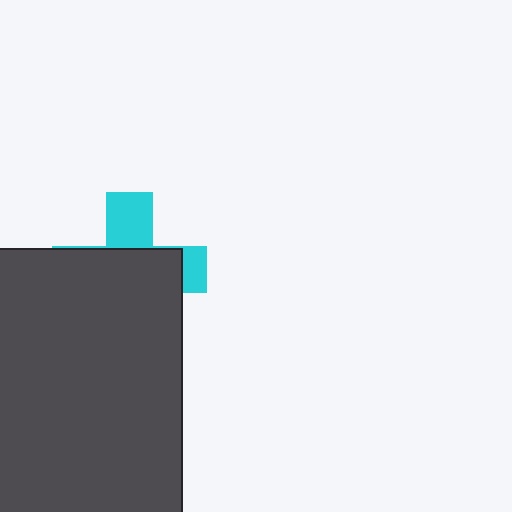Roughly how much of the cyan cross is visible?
A small part of it is visible (roughly 32%).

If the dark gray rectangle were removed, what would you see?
You would see the complete cyan cross.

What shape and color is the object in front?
The object in front is a dark gray rectangle.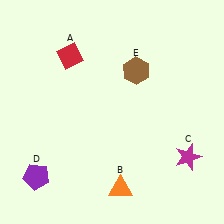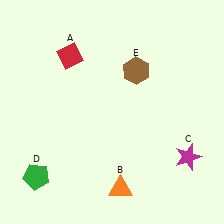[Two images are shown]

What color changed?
The pentagon (D) changed from purple in Image 1 to green in Image 2.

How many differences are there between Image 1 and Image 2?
There is 1 difference between the two images.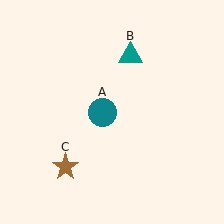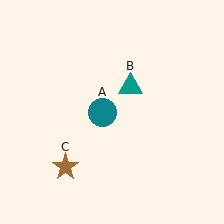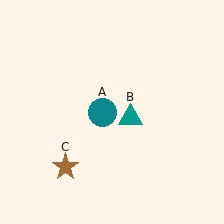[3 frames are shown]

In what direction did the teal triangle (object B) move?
The teal triangle (object B) moved down.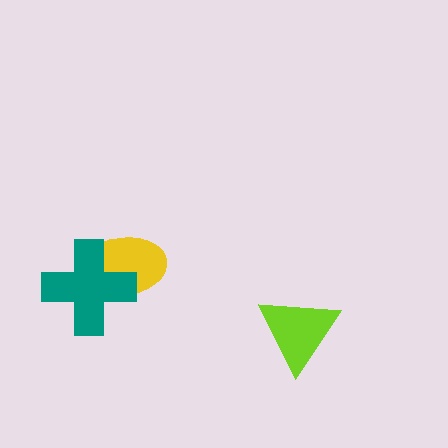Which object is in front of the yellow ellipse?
The teal cross is in front of the yellow ellipse.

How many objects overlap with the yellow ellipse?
1 object overlaps with the yellow ellipse.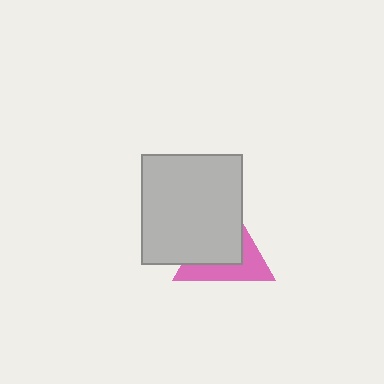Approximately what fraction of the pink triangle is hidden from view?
Roughly 57% of the pink triangle is hidden behind the light gray rectangle.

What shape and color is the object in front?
The object in front is a light gray rectangle.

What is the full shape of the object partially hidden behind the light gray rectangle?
The partially hidden object is a pink triangle.